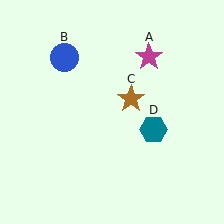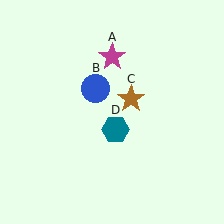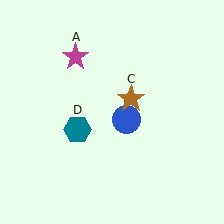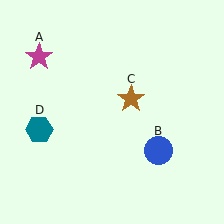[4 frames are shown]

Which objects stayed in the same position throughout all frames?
Brown star (object C) remained stationary.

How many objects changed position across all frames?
3 objects changed position: magenta star (object A), blue circle (object B), teal hexagon (object D).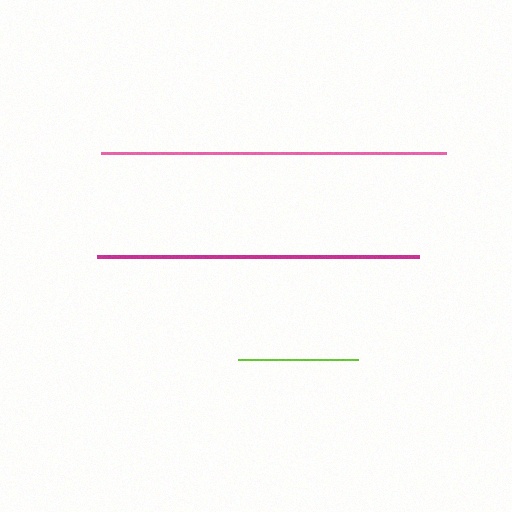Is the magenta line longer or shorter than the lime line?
The magenta line is longer than the lime line.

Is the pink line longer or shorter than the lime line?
The pink line is longer than the lime line.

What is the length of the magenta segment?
The magenta segment is approximately 322 pixels long.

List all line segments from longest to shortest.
From longest to shortest: pink, magenta, lime.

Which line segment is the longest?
The pink line is the longest at approximately 345 pixels.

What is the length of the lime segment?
The lime segment is approximately 120 pixels long.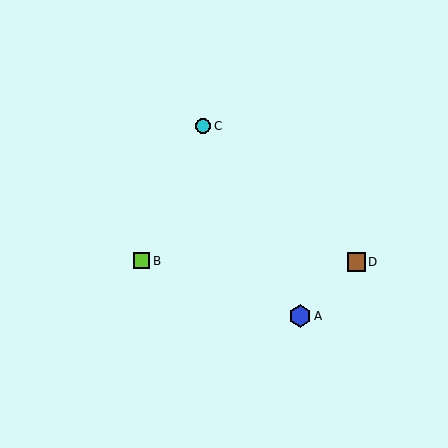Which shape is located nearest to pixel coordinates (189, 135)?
The cyan circle (labeled C) at (203, 126) is nearest to that location.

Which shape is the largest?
The blue hexagon (labeled A) is the largest.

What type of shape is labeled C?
Shape C is a cyan circle.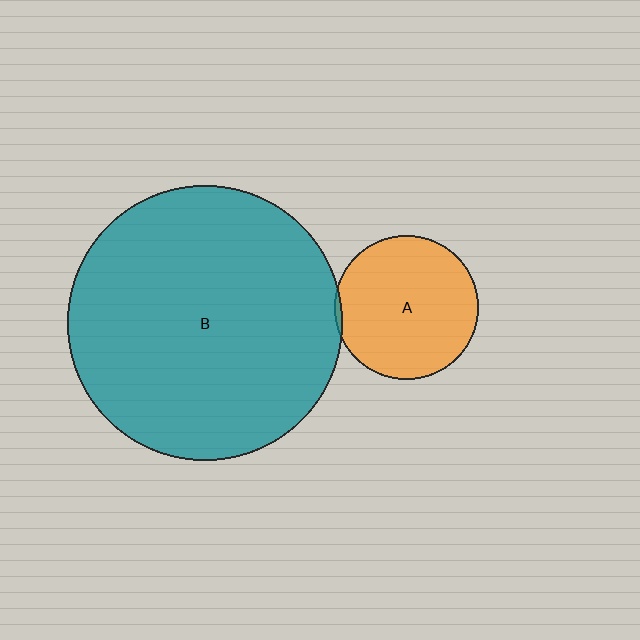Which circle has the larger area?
Circle B (teal).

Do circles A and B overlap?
Yes.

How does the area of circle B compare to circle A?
Approximately 3.6 times.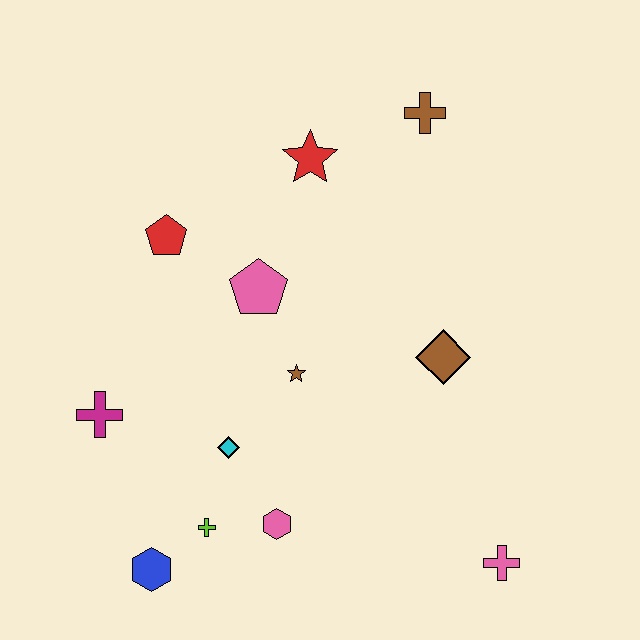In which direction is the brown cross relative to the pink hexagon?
The brown cross is above the pink hexagon.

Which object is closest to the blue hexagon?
The lime cross is closest to the blue hexagon.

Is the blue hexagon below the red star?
Yes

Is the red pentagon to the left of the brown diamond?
Yes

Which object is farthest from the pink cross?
The red pentagon is farthest from the pink cross.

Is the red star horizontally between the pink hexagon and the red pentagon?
No